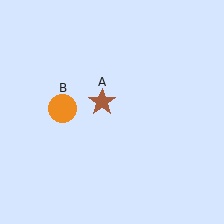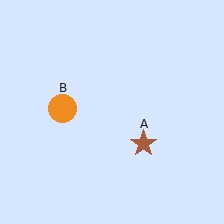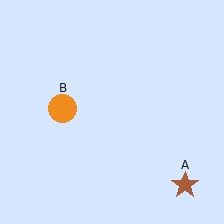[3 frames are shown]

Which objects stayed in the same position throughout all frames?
Orange circle (object B) remained stationary.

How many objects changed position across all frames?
1 object changed position: brown star (object A).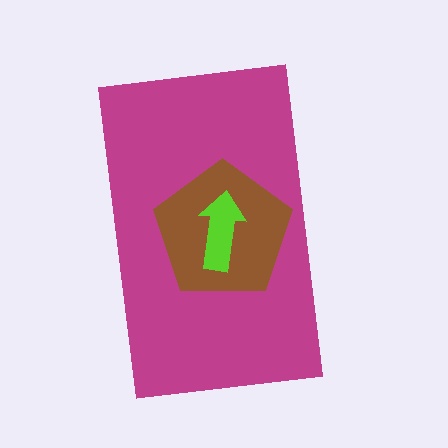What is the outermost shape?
The magenta rectangle.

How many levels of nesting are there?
3.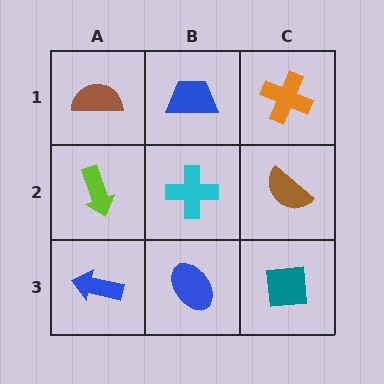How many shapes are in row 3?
3 shapes.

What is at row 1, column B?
A blue trapezoid.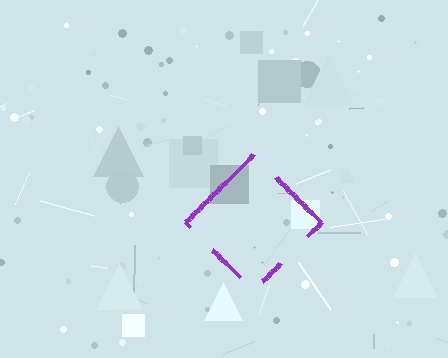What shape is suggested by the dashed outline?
The dashed outline suggests a diamond.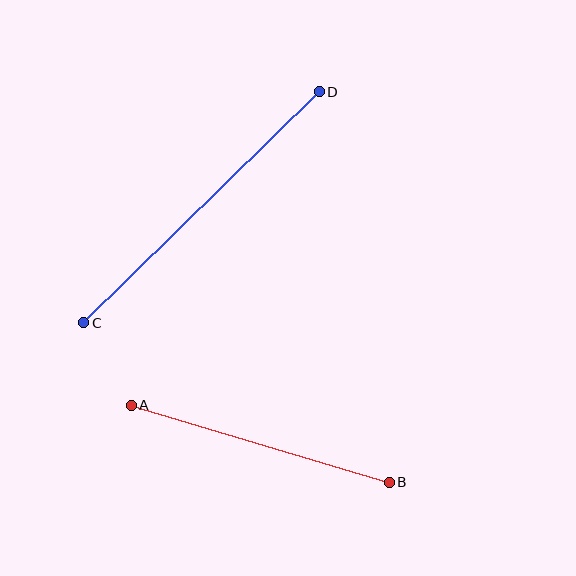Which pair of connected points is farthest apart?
Points C and D are farthest apart.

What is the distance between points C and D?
The distance is approximately 330 pixels.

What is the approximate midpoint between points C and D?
The midpoint is at approximately (201, 207) pixels.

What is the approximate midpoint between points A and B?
The midpoint is at approximately (260, 444) pixels.